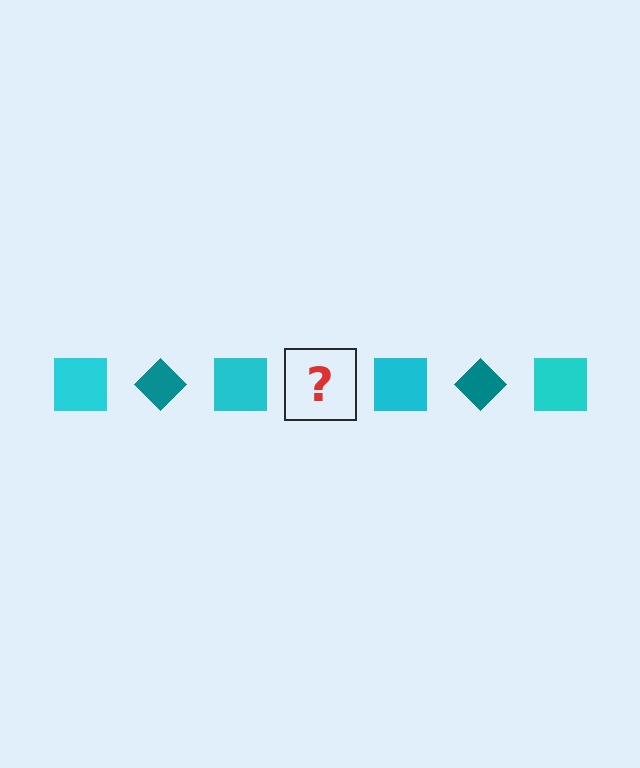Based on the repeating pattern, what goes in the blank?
The blank should be a teal diamond.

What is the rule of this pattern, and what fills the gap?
The rule is that the pattern alternates between cyan square and teal diamond. The gap should be filled with a teal diamond.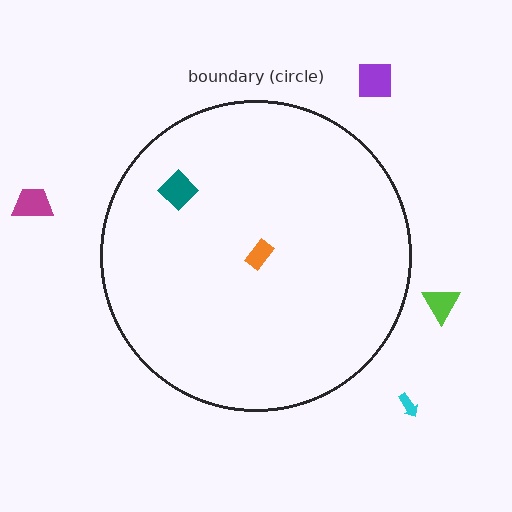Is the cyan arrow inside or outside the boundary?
Outside.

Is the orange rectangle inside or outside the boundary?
Inside.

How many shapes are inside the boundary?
2 inside, 4 outside.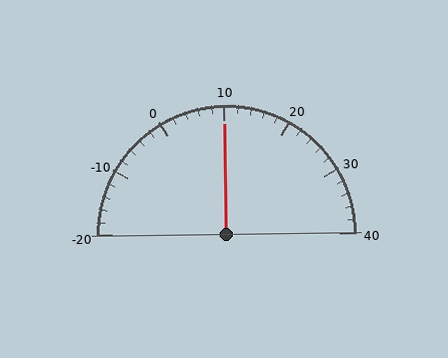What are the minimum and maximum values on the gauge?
The gauge ranges from -20 to 40.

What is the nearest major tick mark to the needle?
The nearest major tick mark is 10.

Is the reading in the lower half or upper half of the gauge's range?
The reading is in the upper half of the range (-20 to 40).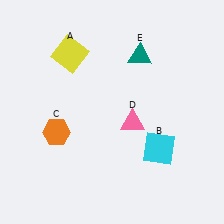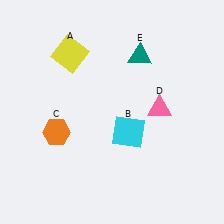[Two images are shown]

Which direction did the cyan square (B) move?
The cyan square (B) moved left.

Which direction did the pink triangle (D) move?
The pink triangle (D) moved right.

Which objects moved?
The objects that moved are: the cyan square (B), the pink triangle (D).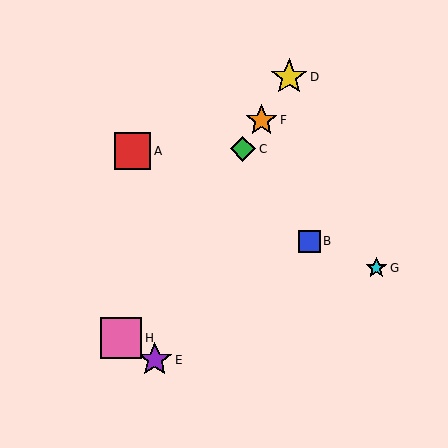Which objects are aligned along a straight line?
Objects C, D, F, H are aligned along a straight line.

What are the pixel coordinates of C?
Object C is at (243, 149).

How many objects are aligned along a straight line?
4 objects (C, D, F, H) are aligned along a straight line.